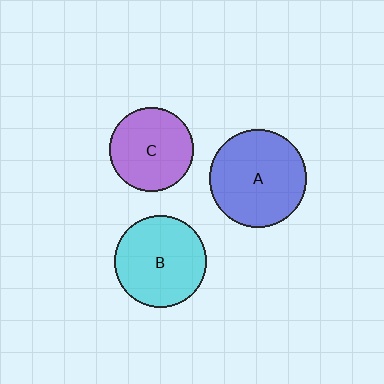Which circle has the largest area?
Circle A (blue).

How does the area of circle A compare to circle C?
Approximately 1.4 times.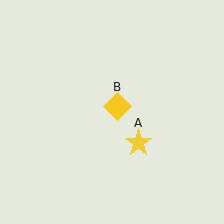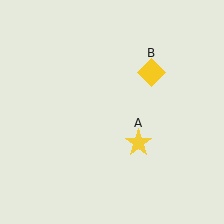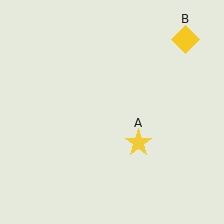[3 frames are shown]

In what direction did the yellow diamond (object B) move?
The yellow diamond (object B) moved up and to the right.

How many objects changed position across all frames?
1 object changed position: yellow diamond (object B).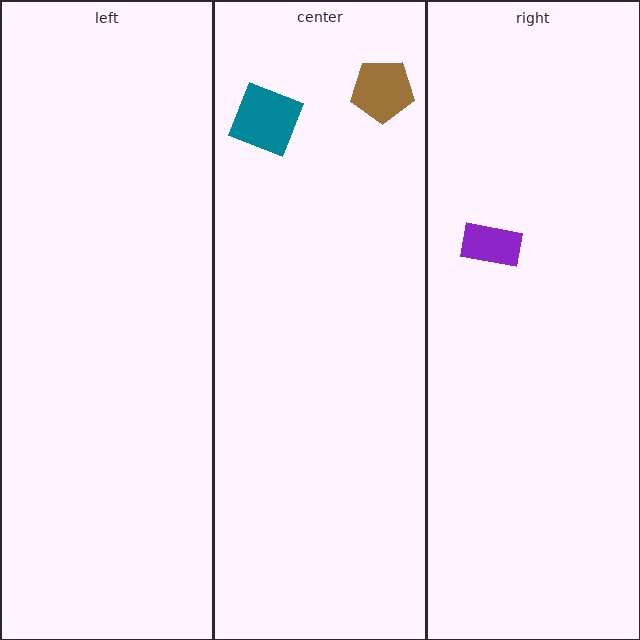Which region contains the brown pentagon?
The center region.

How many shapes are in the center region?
2.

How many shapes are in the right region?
1.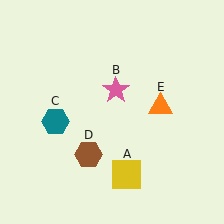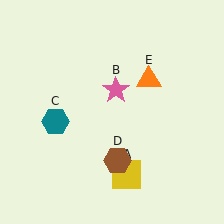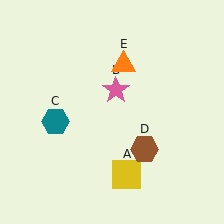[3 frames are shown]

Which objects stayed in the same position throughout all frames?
Yellow square (object A) and pink star (object B) and teal hexagon (object C) remained stationary.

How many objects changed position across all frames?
2 objects changed position: brown hexagon (object D), orange triangle (object E).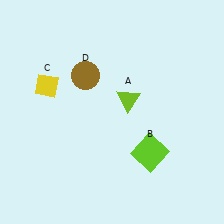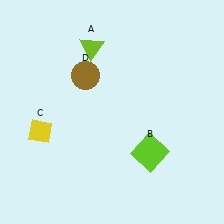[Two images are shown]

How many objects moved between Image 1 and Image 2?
2 objects moved between the two images.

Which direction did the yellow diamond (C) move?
The yellow diamond (C) moved down.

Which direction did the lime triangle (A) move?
The lime triangle (A) moved up.